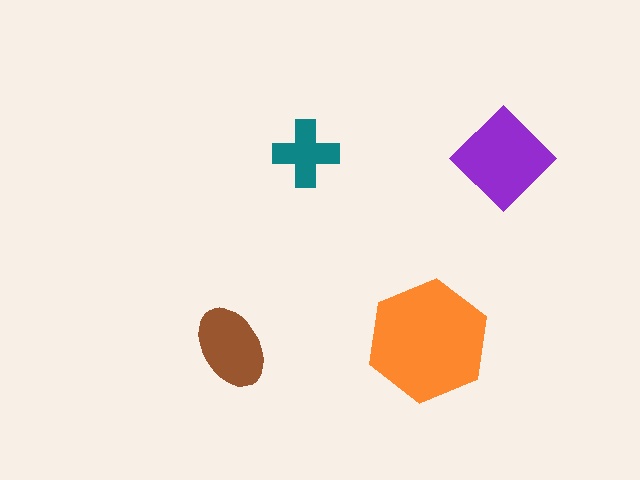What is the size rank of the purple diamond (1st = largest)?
2nd.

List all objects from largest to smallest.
The orange hexagon, the purple diamond, the brown ellipse, the teal cross.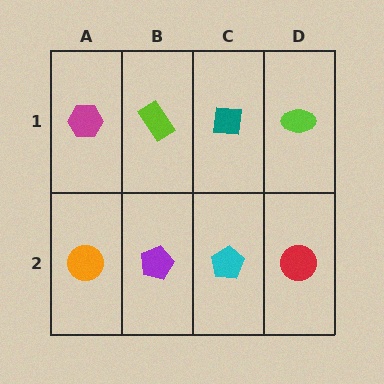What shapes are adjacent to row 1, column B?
A purple pentagon (row 2, column B), a magenta hexagon (row 1, column A), a teal square (row 1, column C).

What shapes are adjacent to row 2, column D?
A lime ellipse (row 1, column D), a cyan pentagon (row 2, column C).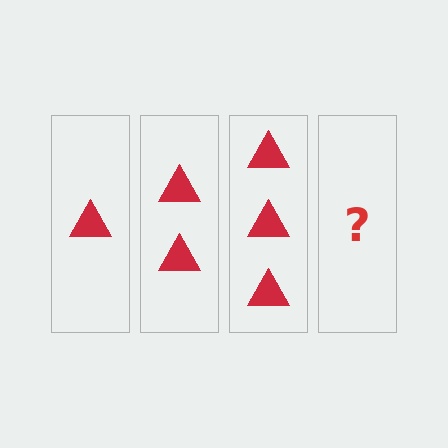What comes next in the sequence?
The next element should be 4 triangles.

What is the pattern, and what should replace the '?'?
The pattern is that each step adds one more triangle. The '?' should be 4 triangles.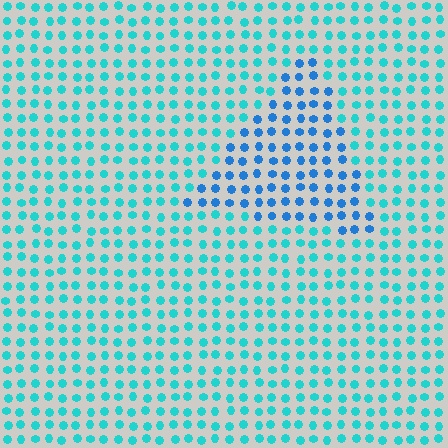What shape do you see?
I see a triangle.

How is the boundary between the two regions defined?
The boundary is defined purely by a slight shift in hue (about 32 degrees). Spacing, size, and orientation are identical on both sides.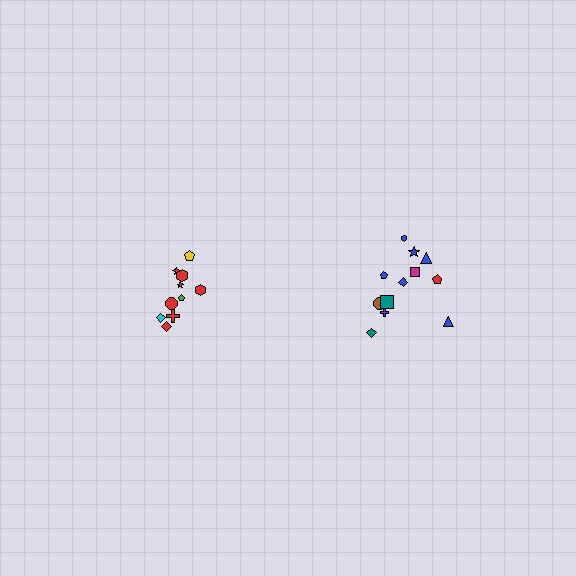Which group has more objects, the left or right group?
The right group.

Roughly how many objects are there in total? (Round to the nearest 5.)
Roughly 20 objects in total.